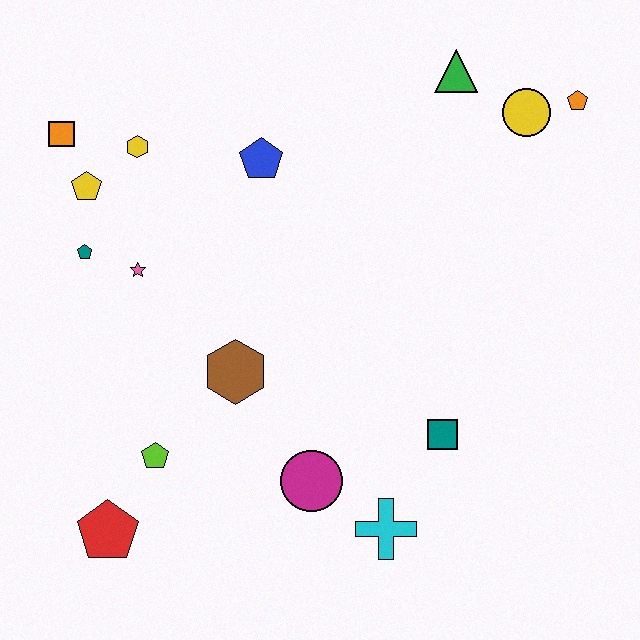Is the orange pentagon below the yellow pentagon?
No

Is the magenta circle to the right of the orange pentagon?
No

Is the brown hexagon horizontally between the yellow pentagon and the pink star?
No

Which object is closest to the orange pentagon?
The yellow circle is closest to the orange pentagon.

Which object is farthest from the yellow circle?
The red pentagon is farthest from the yellow circle.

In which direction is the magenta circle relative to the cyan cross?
The magenta circle is to the left of the cyan cross.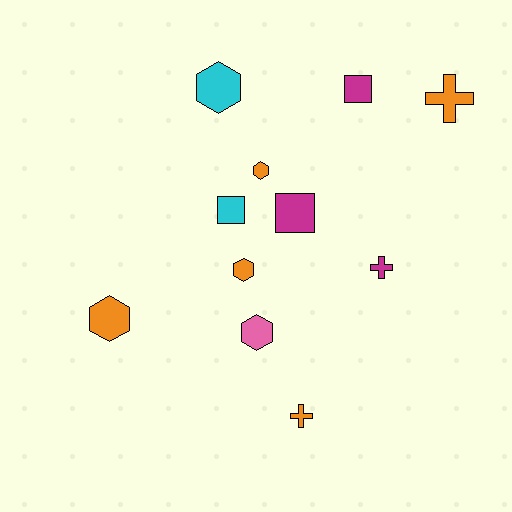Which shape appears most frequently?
Hexagon, with 5 objects.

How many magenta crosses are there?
There is 1 magenta cross.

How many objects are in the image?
There are 11 objects.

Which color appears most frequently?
Orange, with 5 objects.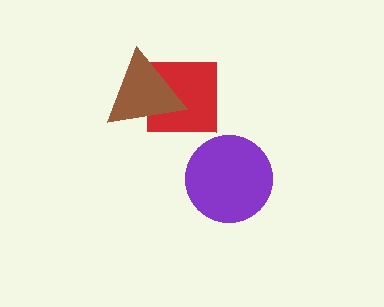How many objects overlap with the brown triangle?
1 object overlaps with the brown triangle.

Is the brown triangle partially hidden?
No, no other shape covers it.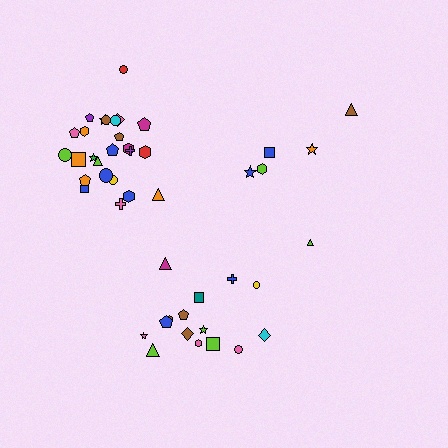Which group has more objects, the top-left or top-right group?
The top-left group.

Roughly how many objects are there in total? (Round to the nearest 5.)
Roughly 45 objects in total.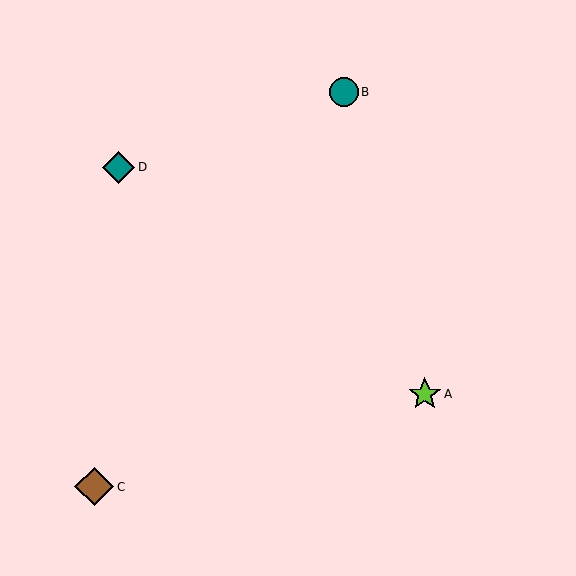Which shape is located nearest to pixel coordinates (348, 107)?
The teal circle (labeled B) at (344, 92) is nearest to that location.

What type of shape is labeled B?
Shape B is a teal circle.